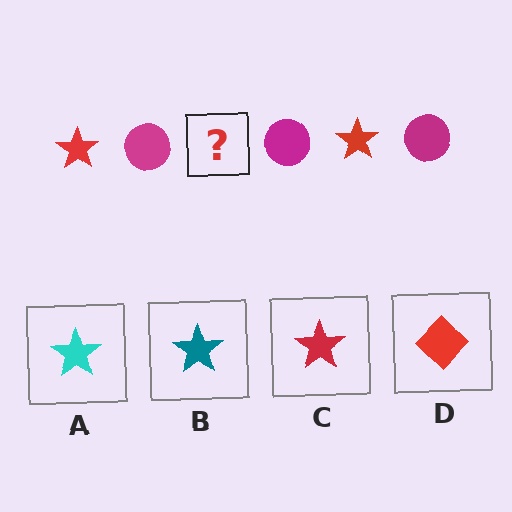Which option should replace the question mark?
Option C.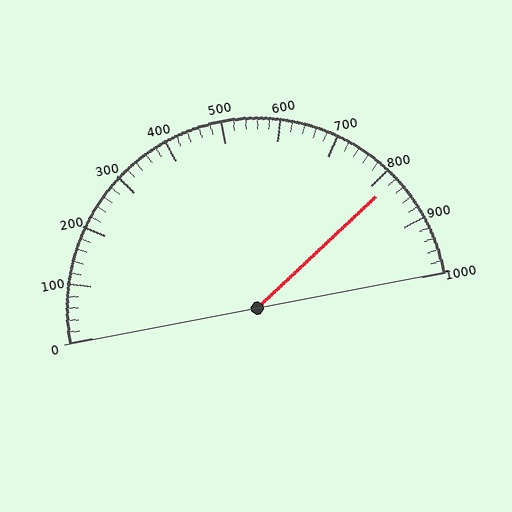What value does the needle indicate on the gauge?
The needle indicates approximately 820.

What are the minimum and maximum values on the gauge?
The gauge ranges from 0 to 1000.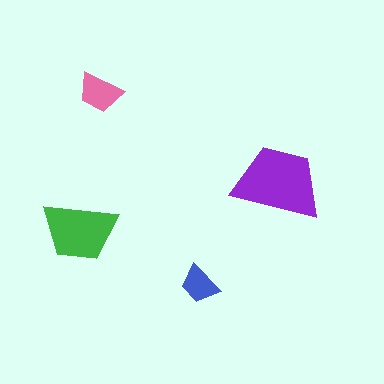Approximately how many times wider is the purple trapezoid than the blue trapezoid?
About 2.5 times wider.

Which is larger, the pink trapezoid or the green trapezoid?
The green one.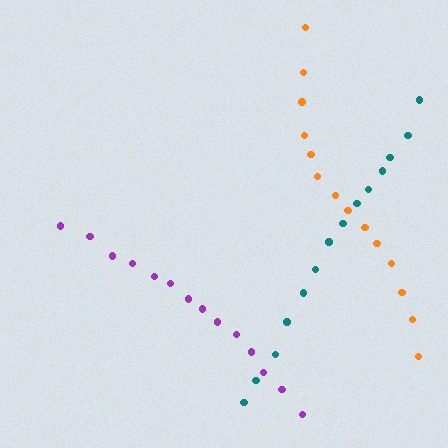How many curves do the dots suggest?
There are 3 distinct paths.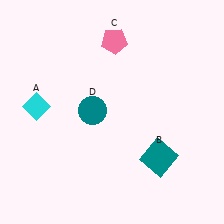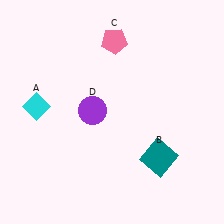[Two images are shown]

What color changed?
The circle (D) changed from teal in Image 1 to purple in Image 2.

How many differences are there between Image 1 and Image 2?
There is 1 difference between the two images.